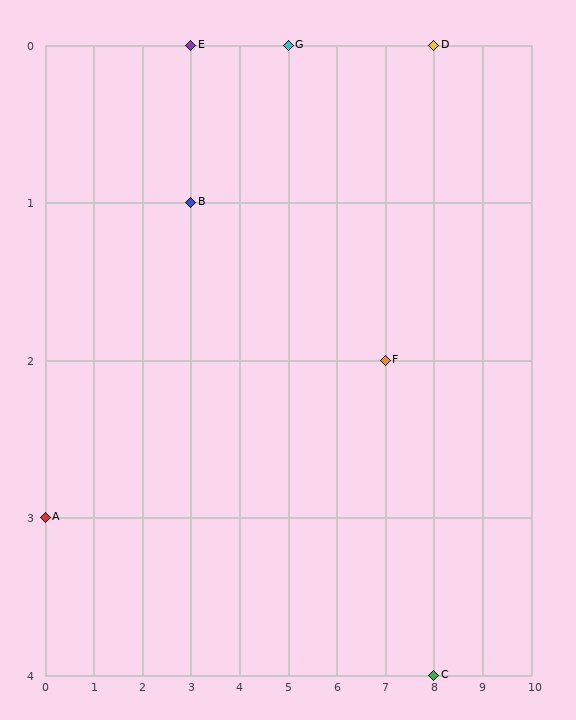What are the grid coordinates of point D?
Point D is at grid coordinates (8, 0).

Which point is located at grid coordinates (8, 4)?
Point C is at (8, 4).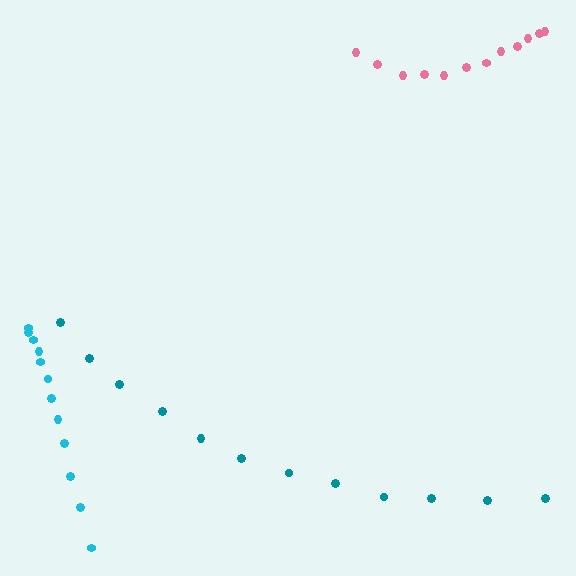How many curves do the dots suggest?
There are 3 distinct paths.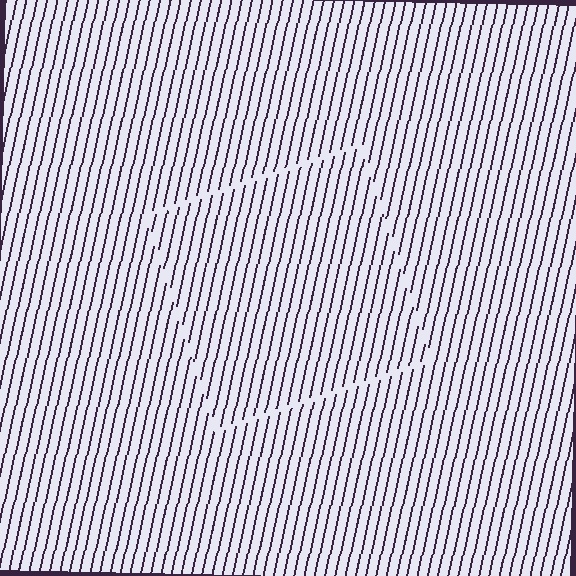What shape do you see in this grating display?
An illusory square. The interior of the shape contains the same grating, shifted by half a period — the contour is defined by the phase discontinuity where line-ends from the inner and outer gratings abut.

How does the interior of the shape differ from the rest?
The interior of the shape contains the same grating, shifted by half a period — the contour is defined by the phase discontinuity where line-ends from the inner and outer gratings abut.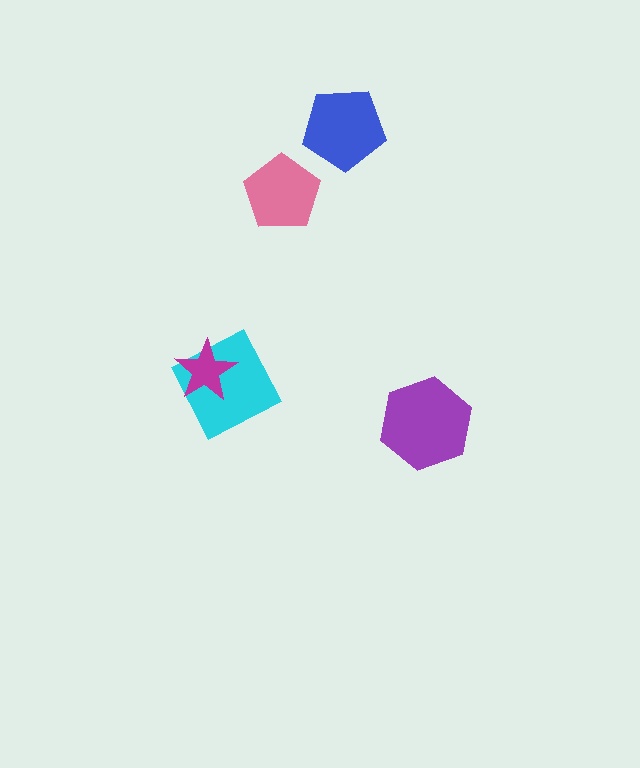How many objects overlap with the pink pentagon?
0 objects overlap with the pink pentagon.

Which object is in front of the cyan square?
The magenta star is in front of the cyan square.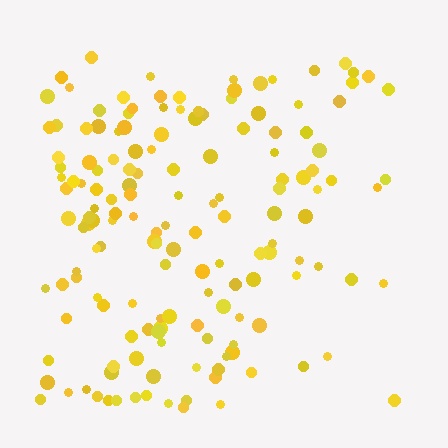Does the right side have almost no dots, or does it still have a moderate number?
Still a moderate number, just noticeably fewer than the left.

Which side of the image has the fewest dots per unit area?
The right.